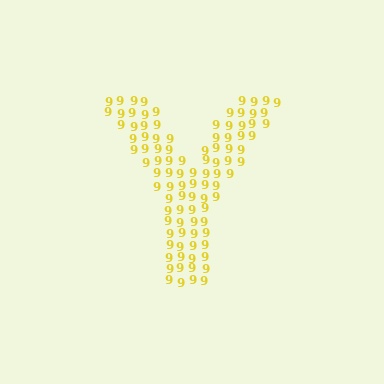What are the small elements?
The small elements are digit 9's.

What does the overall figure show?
The overall figure shows the letter Y.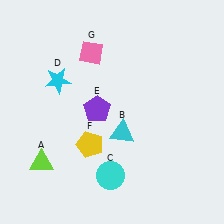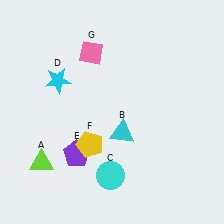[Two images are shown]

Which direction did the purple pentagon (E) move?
The purple pentagon (E) moved down.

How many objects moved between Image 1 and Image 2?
1 object moved between the two images.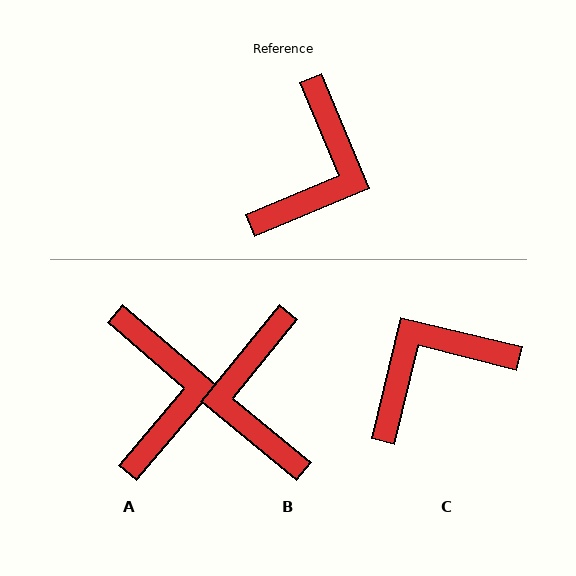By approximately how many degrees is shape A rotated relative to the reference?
Approximately 27 degrees counter-clockwise.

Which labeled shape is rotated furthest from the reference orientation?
B, about 152 degrees away.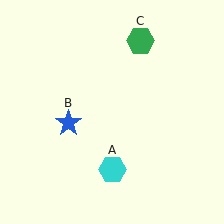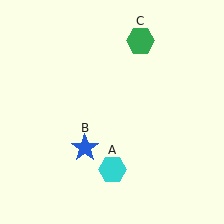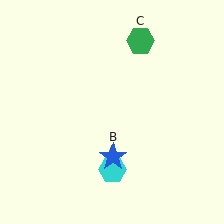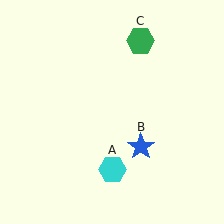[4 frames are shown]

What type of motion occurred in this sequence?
The blue star (object B) rotated counterclockwise around the center of the scene.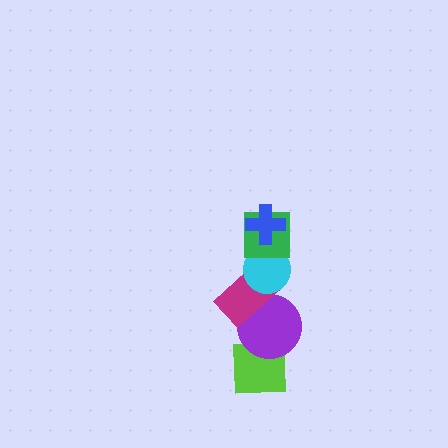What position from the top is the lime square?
The lime square is 6th from the top.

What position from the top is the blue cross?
The blue cross is 1st from the top.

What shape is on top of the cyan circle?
The green square is on top of the cyan circle.